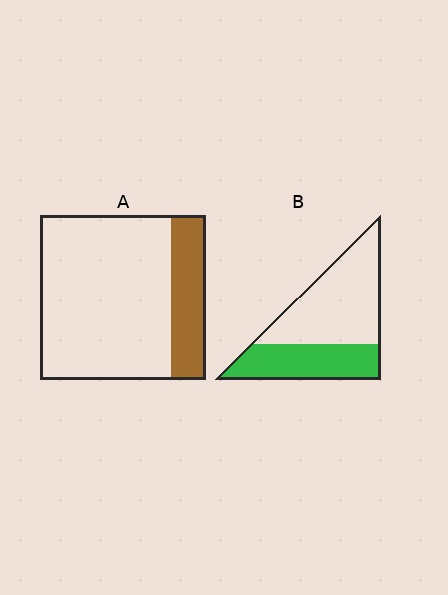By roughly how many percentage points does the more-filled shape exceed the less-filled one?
By roughly 20 percentage points (B over A).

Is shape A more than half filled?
No.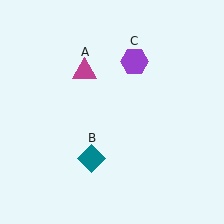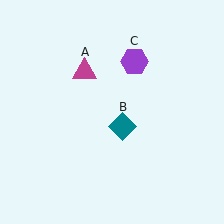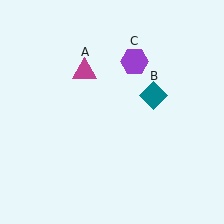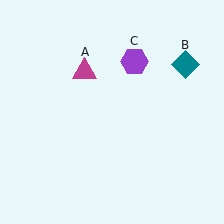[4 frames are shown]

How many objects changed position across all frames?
1 object changed position: teal diamond (object B).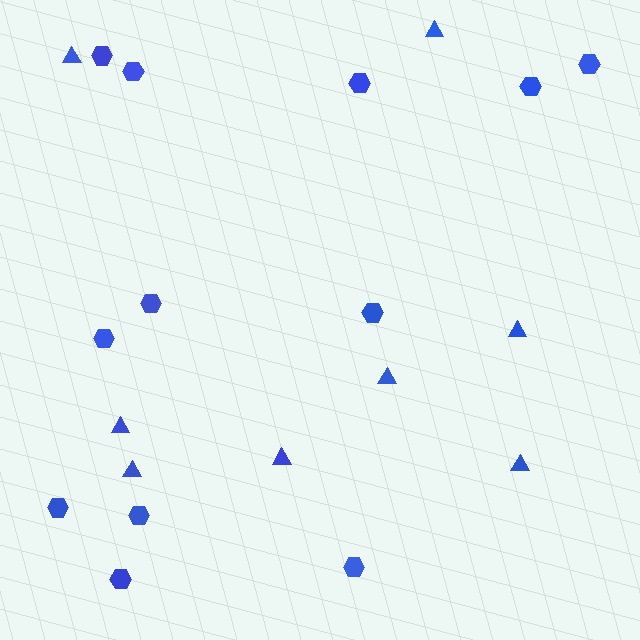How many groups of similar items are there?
There are 2 groups: one group of triangles (8) and one group of hexagons (12).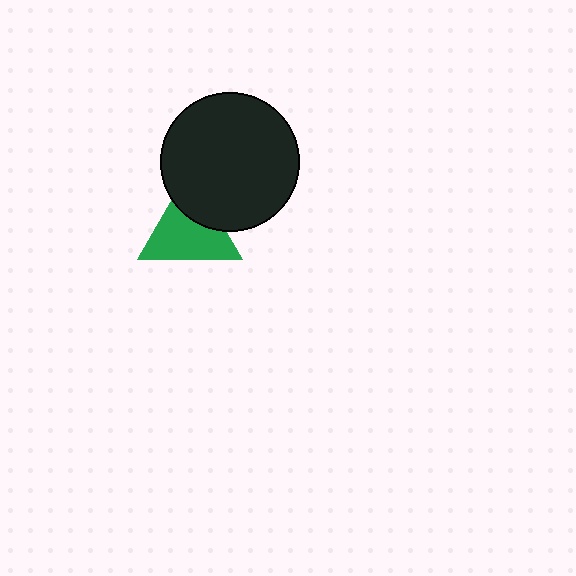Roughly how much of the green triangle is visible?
Most of it is visible (roughly 69%).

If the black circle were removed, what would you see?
You would see the complete green triangle.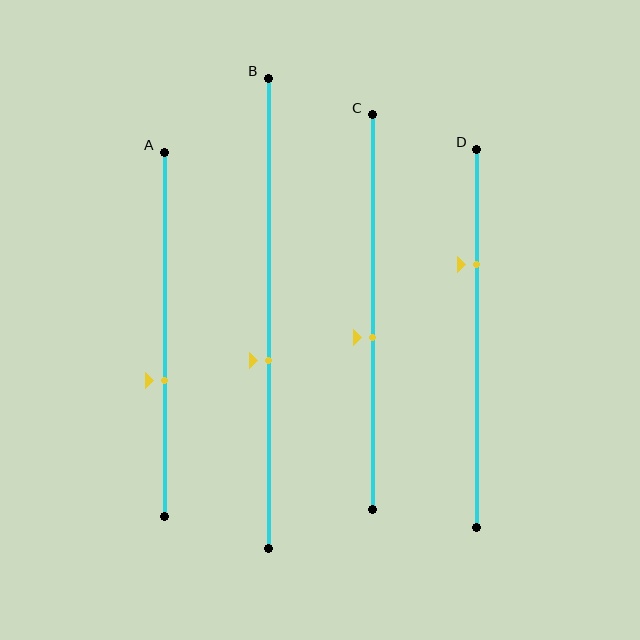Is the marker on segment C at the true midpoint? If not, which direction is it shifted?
No, the marker on segment C is shifted downward by about 6% of the segment length.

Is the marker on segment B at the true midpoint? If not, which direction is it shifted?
No, the marker on segment B is shifted downward by about 10% of the segment length.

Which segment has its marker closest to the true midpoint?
Segment C has its marker closest to the true midpoint.